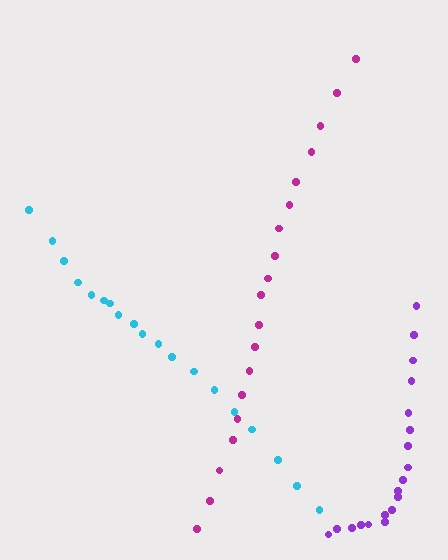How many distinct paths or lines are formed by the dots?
There are 3 distinct paths.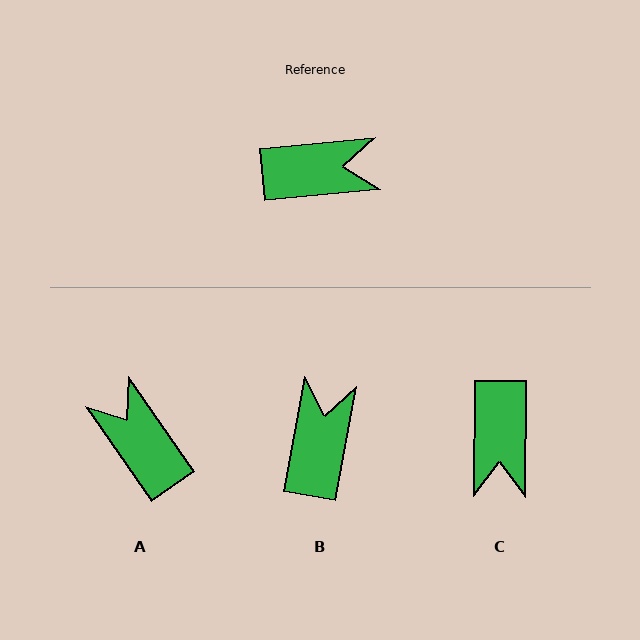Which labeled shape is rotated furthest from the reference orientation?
A, about 120 degrees away.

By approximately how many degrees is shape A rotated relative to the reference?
Approximately 120 degrees counter-clockwise.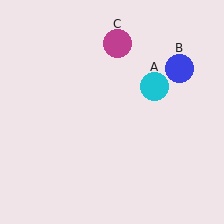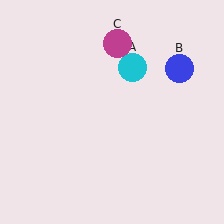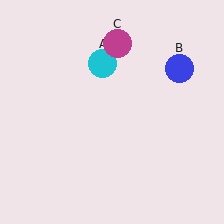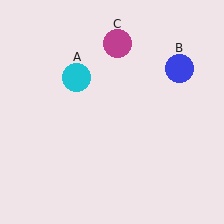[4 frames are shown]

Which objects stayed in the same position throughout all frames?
Blue circle (object B) and magenta circle (object C) remained stationary.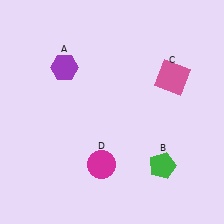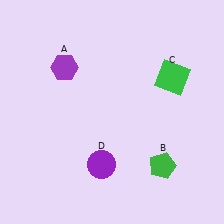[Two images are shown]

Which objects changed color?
C changed from pink to green. D changed from magenta to purple.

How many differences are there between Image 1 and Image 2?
There are 2 differences between the two images.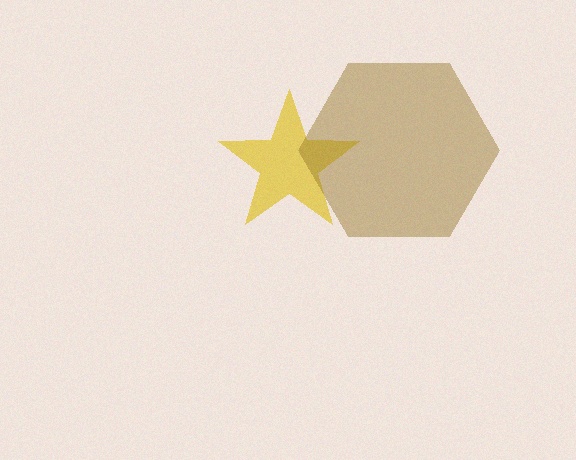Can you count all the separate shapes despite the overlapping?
Yes, there are 2 separate shapes.